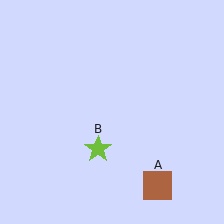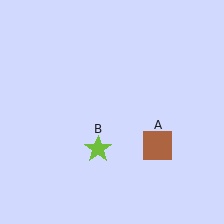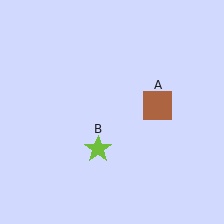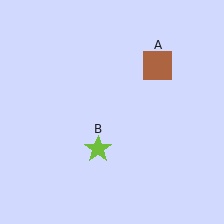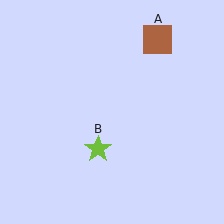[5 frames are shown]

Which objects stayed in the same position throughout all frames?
Lime star (object B) remained stationary.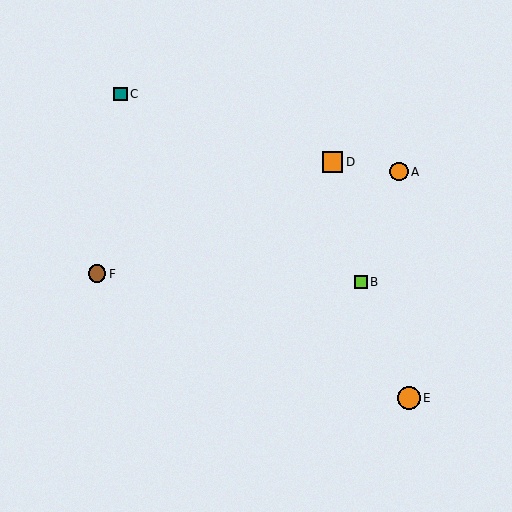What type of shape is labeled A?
Shape A is an orange circle.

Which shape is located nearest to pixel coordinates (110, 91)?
The teal square (labeled C) at (120, 94) is nearest to that location.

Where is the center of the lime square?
The center of the lime square is at (361, 282).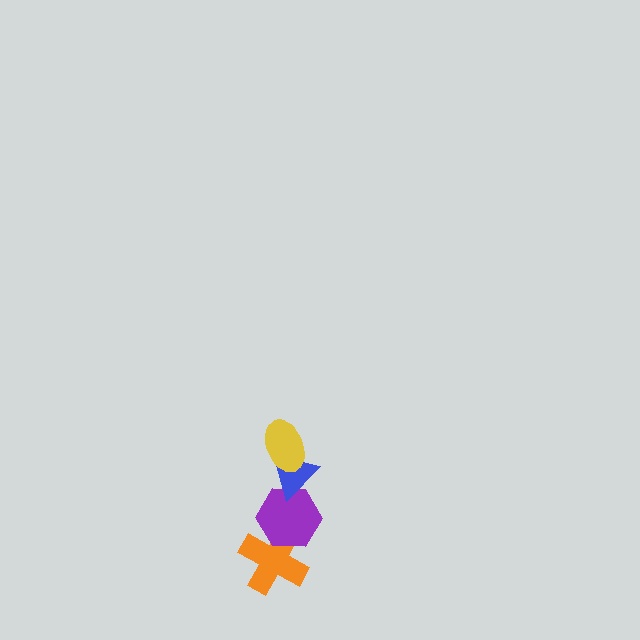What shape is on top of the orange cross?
The purple hexagon is on top of the orange cross.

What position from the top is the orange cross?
The orange cross is 4th from the top.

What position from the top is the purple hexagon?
The purple hexagon is 3rd from the top.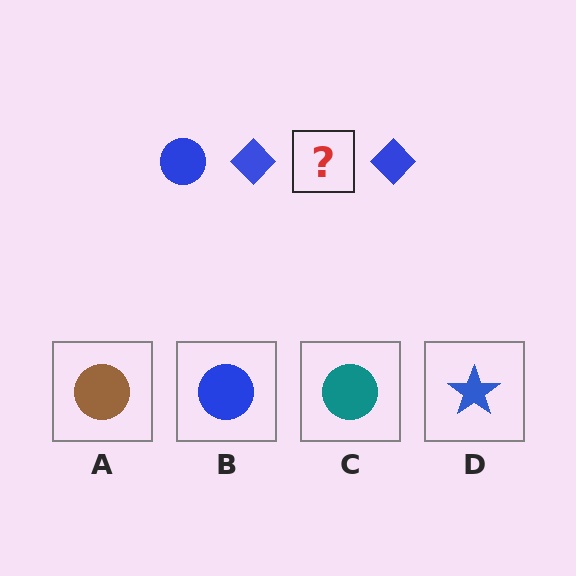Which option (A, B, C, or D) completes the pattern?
B.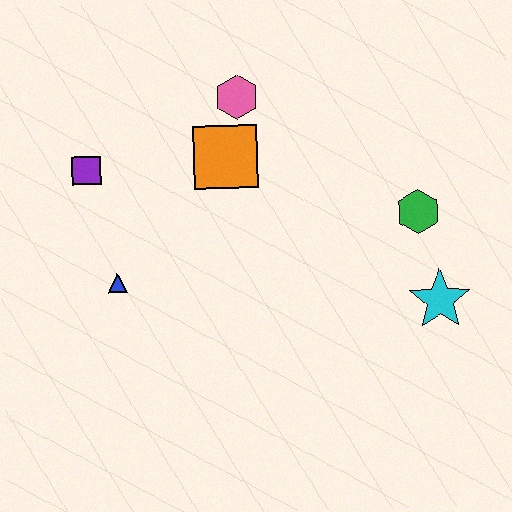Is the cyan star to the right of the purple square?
Yes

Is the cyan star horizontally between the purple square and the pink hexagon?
No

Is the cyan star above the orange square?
No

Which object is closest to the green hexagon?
The cyan star is closest to the green hexagon.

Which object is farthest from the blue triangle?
The cyan star is farthest from the blue triangle.